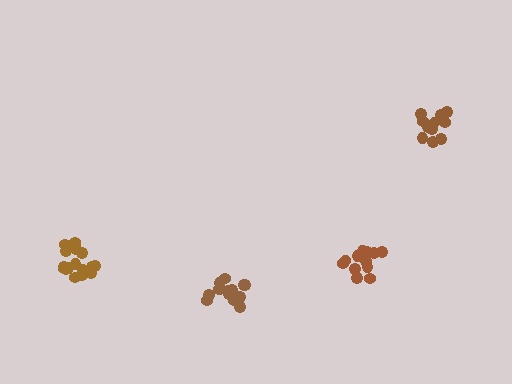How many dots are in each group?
Group 1: 17 dots, Group 2: 14 dots, Group 3: 11 dots, Group 4: 14 dots (56 total).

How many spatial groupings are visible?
There are 4 spatial groupings.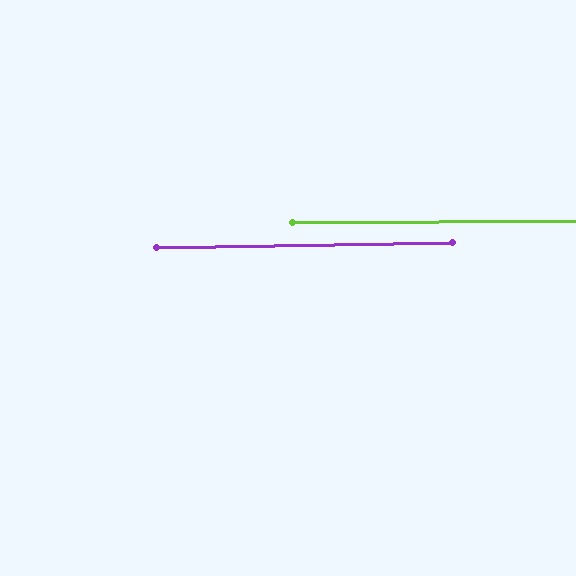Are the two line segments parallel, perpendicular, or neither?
Parallel — their directions differ by only 0.4°.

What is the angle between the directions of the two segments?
Approximately 0 degrees.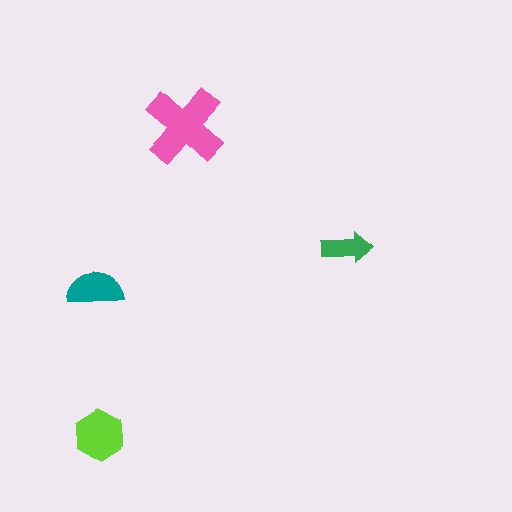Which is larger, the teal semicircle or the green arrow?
The teal semicircle.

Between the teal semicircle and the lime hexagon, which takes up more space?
The lime hexagon.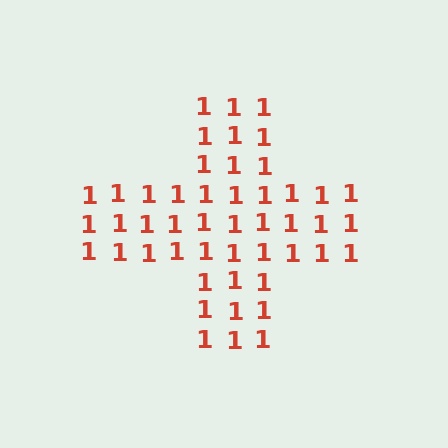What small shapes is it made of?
It is made of small digit 1's.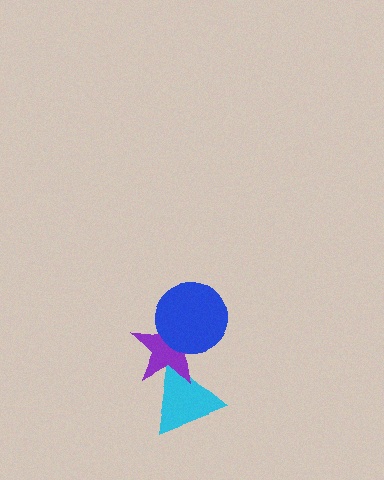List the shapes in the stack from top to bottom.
From top to bottom: the blue circle, the purple star, the cyan triangle.